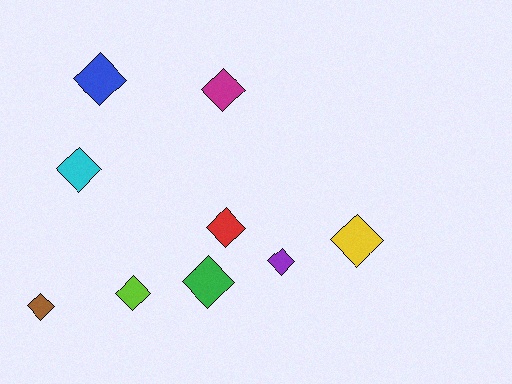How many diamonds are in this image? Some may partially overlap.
There are 9 diamonds.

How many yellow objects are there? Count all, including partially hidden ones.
There is 1 yellow object.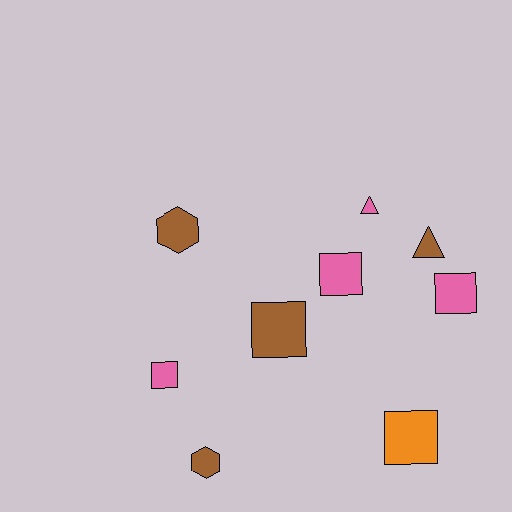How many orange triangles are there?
There are no orange triangles.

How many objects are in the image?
There are 9 objects.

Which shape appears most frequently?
Square, with 5 objects.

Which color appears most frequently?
Pink, with 4 objects.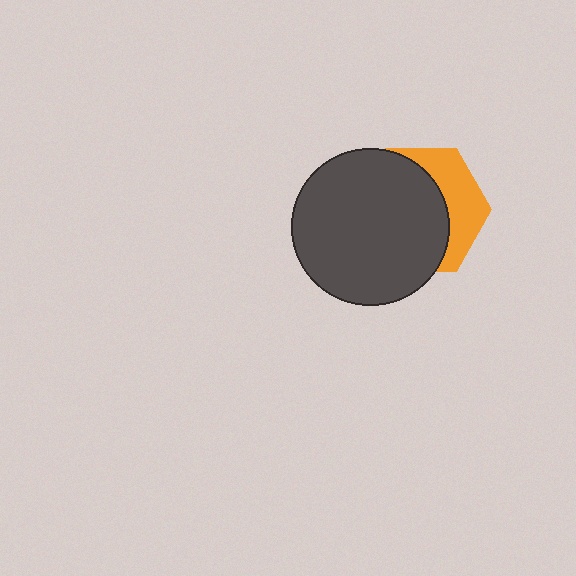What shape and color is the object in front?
The object in front is a dark gray circle.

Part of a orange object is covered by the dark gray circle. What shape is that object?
It is a hexagon.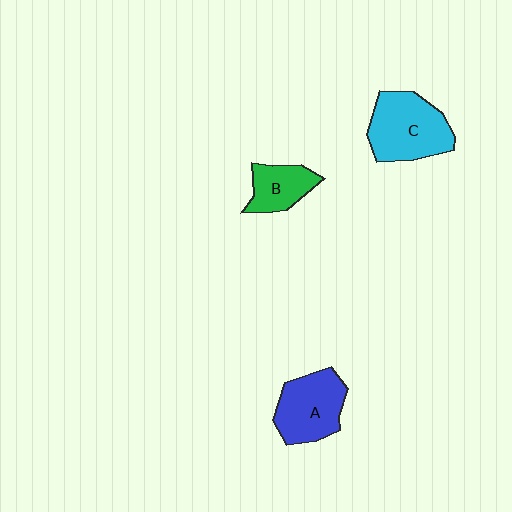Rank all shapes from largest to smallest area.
From largest to smallest: C (cyan), A (blue), B (green).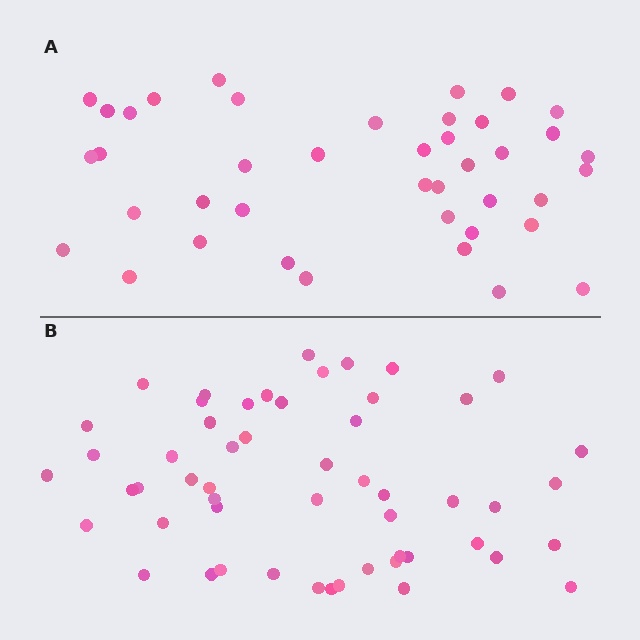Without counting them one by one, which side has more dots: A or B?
Region B (the bottom region) has more dots.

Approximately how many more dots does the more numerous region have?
Region B has approximately 15 more dots than region A.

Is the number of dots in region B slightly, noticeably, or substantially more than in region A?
Region B has noticeably more, but not dramatically so. The ratio is roughly 1.3 to 1.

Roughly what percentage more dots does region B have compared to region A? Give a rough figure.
About 30% more.